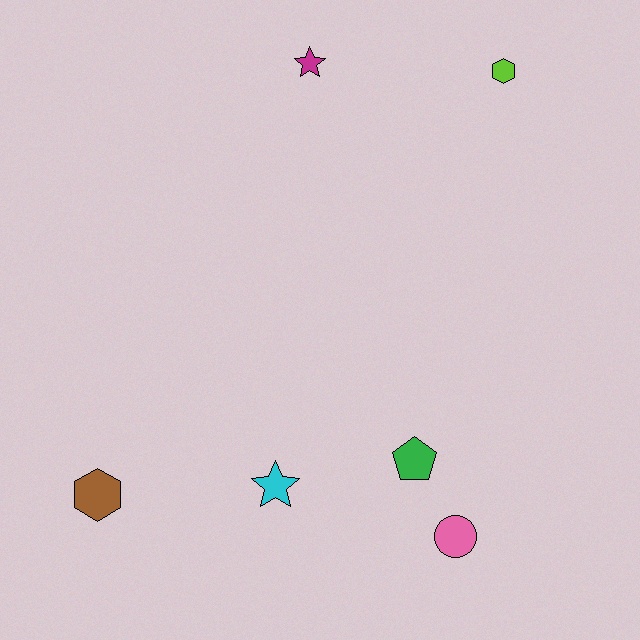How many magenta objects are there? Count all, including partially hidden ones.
There is 1 magenta object.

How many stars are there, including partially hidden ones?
There are 2 stars.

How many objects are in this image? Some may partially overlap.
There are 6 objects.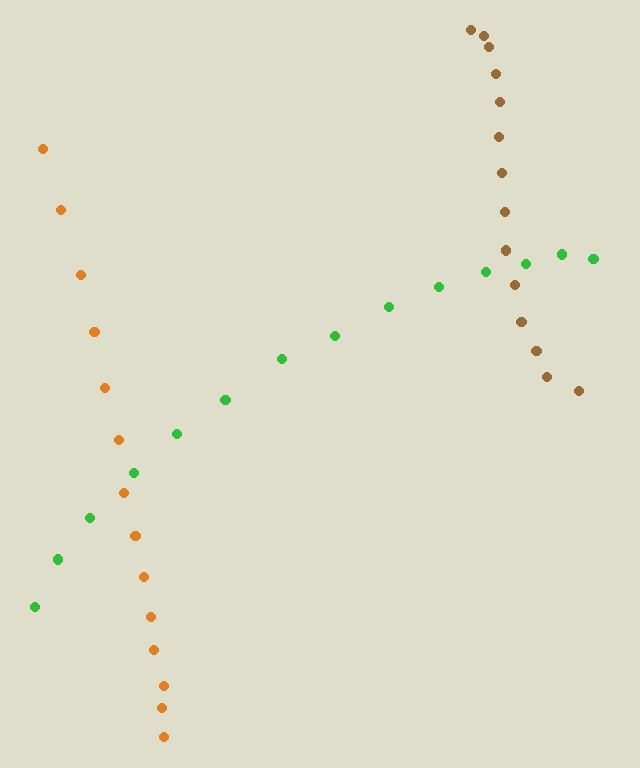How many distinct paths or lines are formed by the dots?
There are 3 distinct paths.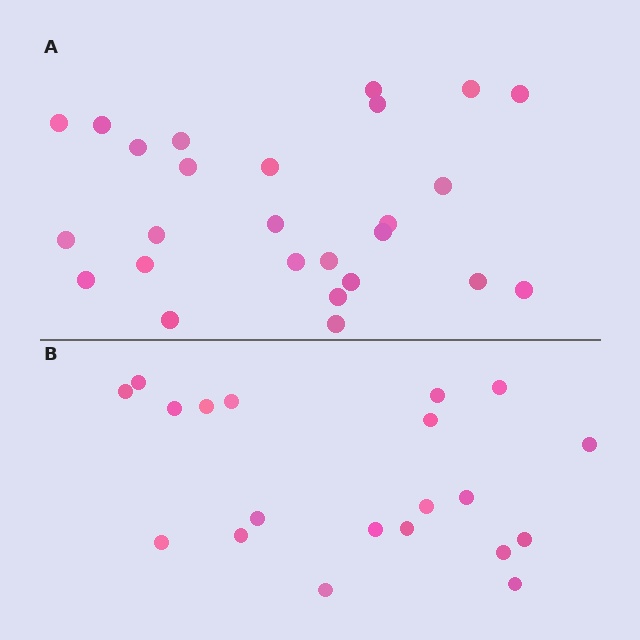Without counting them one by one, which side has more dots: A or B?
Region A (the top region) has more dots.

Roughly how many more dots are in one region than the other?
Region A has about 6 more dots than region B.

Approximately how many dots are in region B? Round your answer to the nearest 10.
About 20 dots.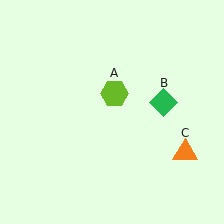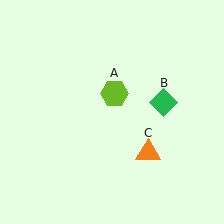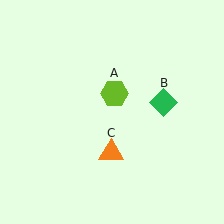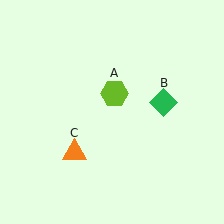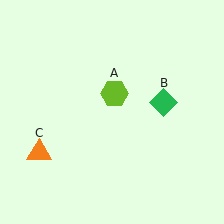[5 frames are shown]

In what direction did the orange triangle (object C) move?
The orange triangle (object C) moved left.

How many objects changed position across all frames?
1 object changed position: orange triangle (object C).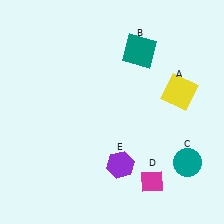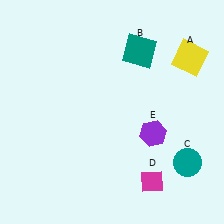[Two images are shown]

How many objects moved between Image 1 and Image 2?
2 objects moved between the two images.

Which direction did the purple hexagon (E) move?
The purple hexagon (E) moved right.